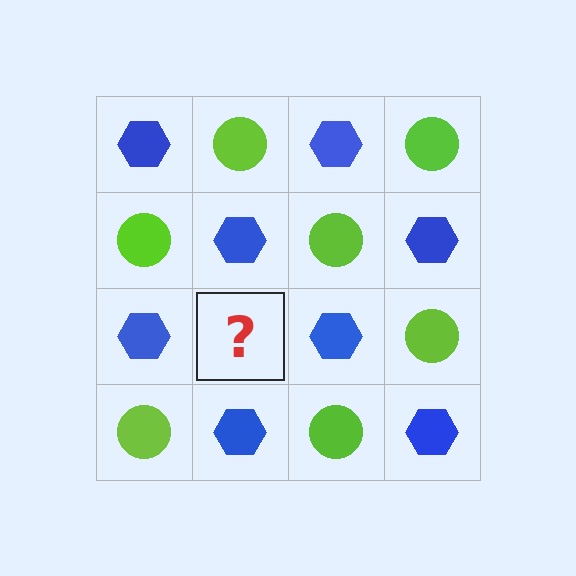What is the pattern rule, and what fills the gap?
The rule is that it alternates blue hexagon and lime circle in a checkerboard pattern. The gap should be filled with a lime circle.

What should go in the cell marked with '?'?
The missing cell should contain a lime circle.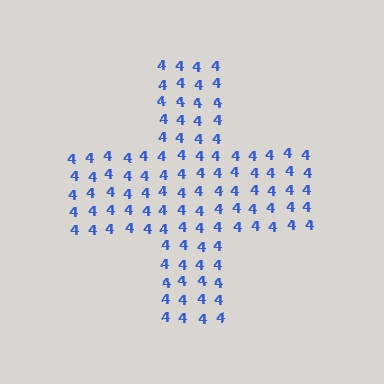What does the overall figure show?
The overall figure shows a cross.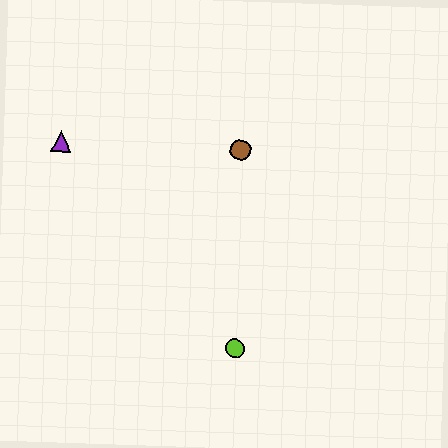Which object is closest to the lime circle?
The brown circle is closest to the lime circle.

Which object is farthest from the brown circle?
The lime circle is farthest from the brown circle.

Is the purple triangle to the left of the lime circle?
Yes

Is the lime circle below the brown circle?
Yes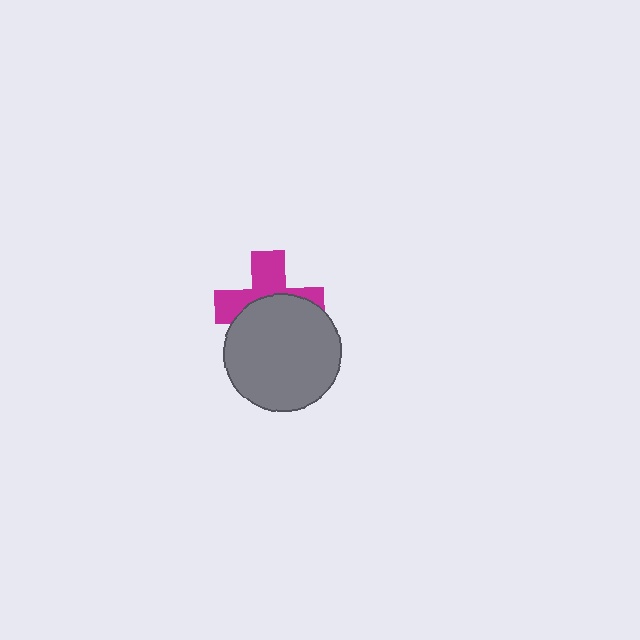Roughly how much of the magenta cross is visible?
About half of it is visible (roughly 47%).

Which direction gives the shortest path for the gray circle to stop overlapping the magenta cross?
Moving down gives the shortest separation.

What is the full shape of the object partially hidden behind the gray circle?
The partially hidden object is a magenta cross.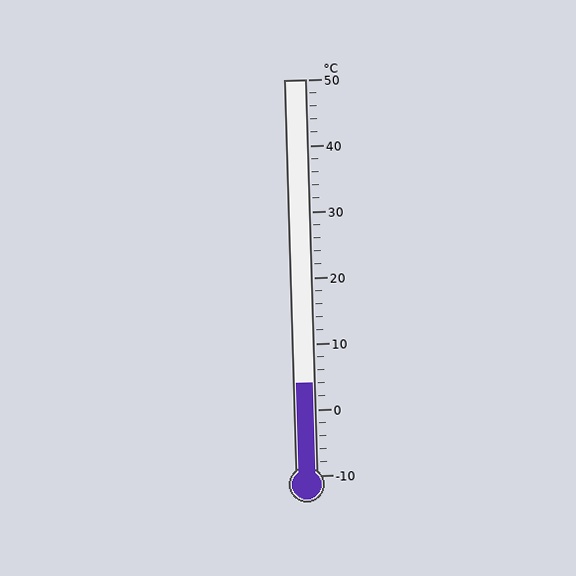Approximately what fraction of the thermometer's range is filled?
The thermometer is filled to approximately 25% of its range.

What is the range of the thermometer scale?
The thermometer scale ranges from -10°C to 50°C.